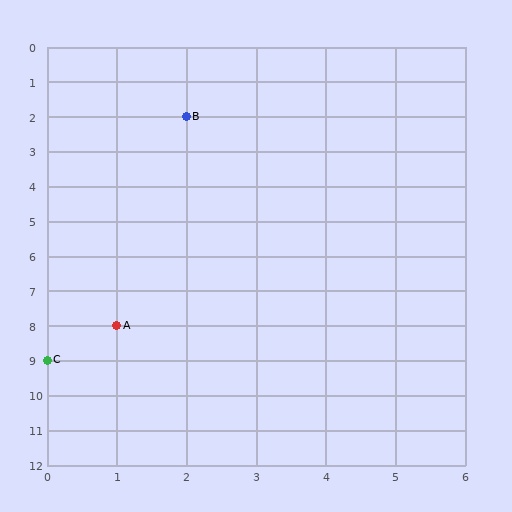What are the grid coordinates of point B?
Point B is at grid coordinates (2, 2).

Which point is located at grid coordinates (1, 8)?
Point A is at (1, 8).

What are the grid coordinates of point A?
Point A is at grid coordinates (1, 8).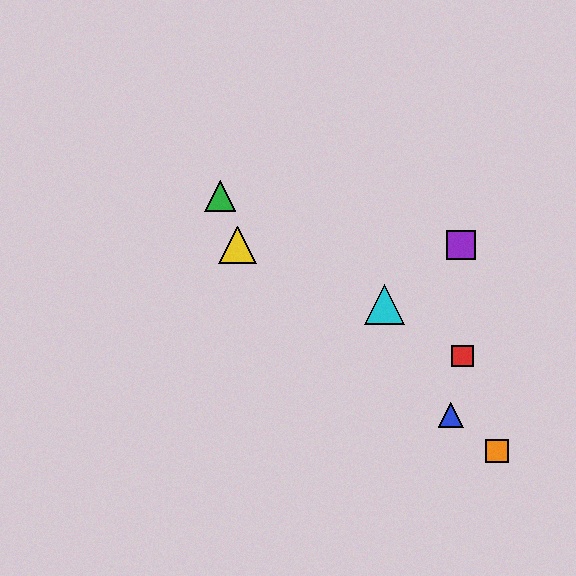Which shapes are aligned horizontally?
The yellow triangle, the purple square are aligned horizontally.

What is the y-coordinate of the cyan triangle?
The cyan triangle is at y≈304.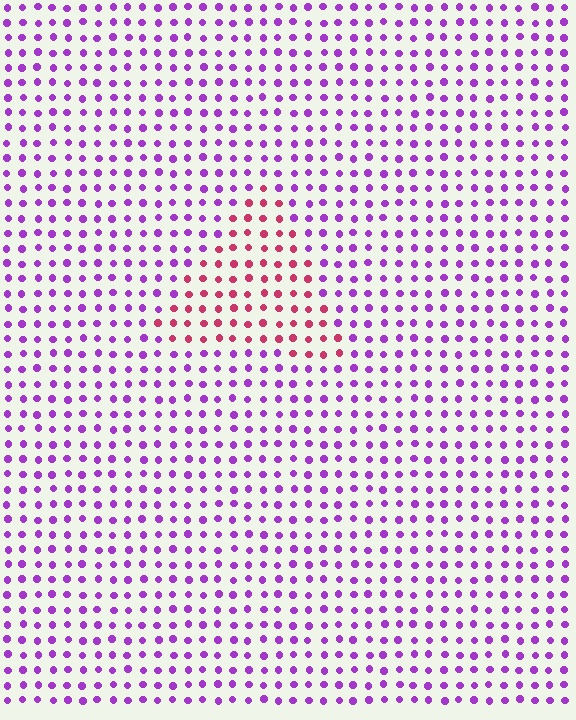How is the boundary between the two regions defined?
The boundary is defined purely by a slight shift in hue (about 55 degrees). Spacing, size, and orientation are identical on both sides.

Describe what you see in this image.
The image is filled with small purple elements in a uniform arrangement. A triangle-shaped region is visible where the elements are tinted to a slightly different hue, forming a subtle color boundary.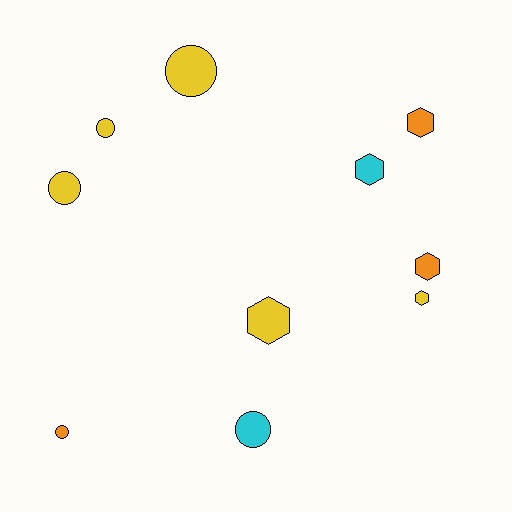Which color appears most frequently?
Yellow, with 5 objects.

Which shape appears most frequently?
Hexagon, with 5 objects.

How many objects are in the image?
There are 10 objects.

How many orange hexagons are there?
There are 2 orange hexagons.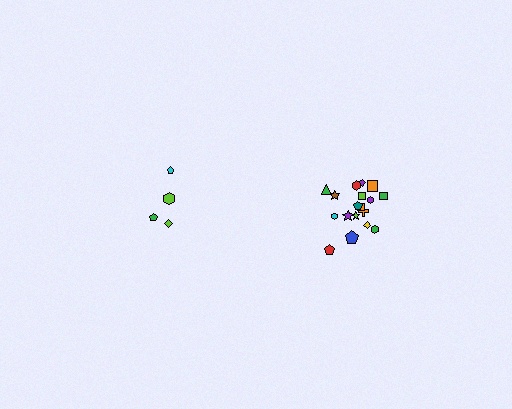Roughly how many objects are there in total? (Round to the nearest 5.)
Roughly 20 objects in total.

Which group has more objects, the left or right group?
The right group.